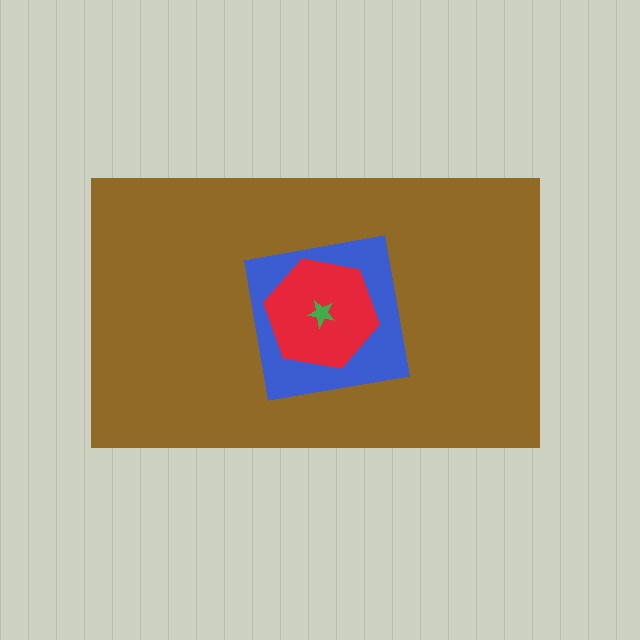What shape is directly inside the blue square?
The red hexagon.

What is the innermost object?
The green star.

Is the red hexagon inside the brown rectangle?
Yes.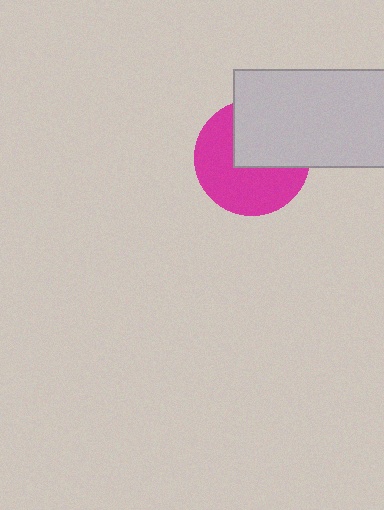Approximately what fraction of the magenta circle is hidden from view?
Roughly 42% of the magenta circle is hidden behind the light gray rectangle.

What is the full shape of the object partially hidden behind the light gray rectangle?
The partially hidden object is a magenta circle.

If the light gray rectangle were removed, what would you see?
You would see the complete magenta circle.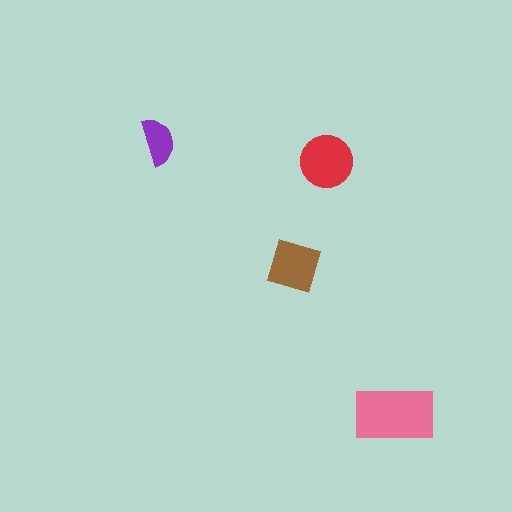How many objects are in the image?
There are 4 objects in the image.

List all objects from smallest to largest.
The purple semicircle, the brown square, the red circle, the pink rectangle.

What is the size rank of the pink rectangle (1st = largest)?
1st.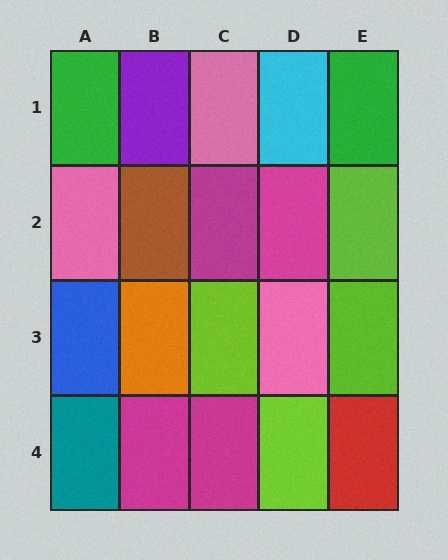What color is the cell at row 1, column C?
Pink.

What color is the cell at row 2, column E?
Lime.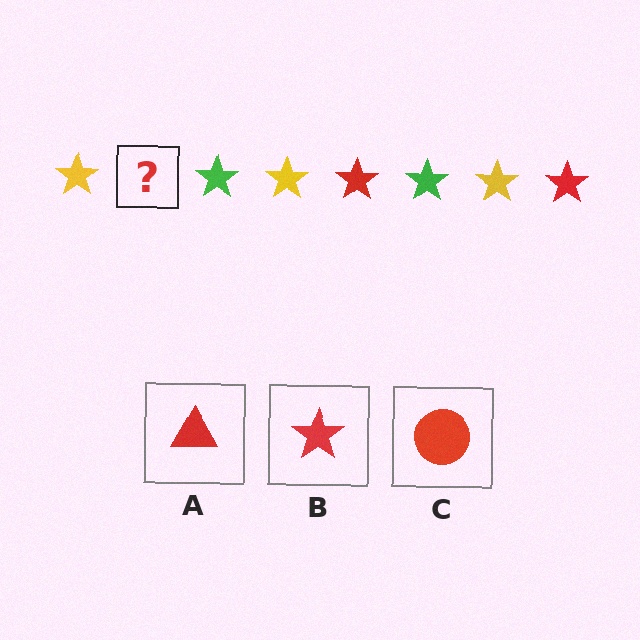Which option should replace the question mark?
Option B.